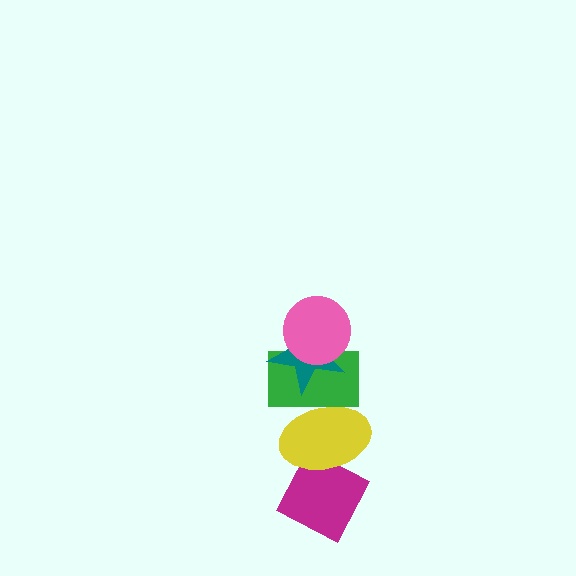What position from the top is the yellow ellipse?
The yellow ellipse is 4th from the top.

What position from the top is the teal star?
The teal star is 2nd from the top.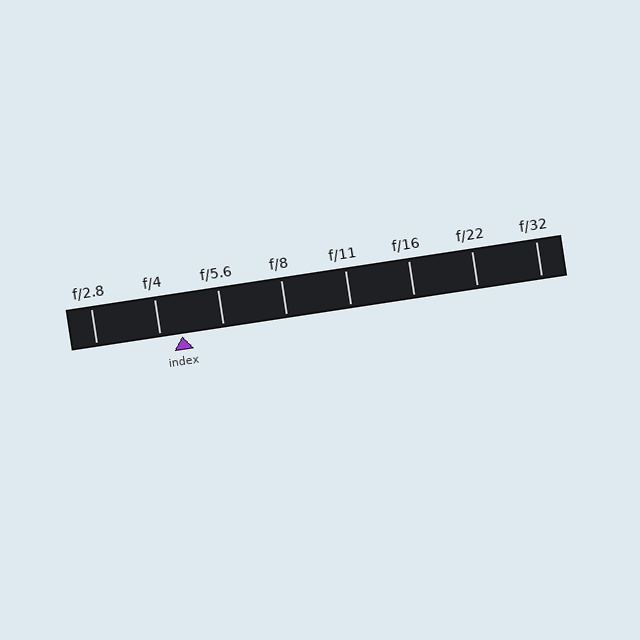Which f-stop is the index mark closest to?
The index mark is closest to f/4.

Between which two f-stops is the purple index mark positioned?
The index mark is between f/4 and f/5.6.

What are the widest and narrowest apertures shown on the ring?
The widest aperture shown is f/2.8 and the narrowest is f/32.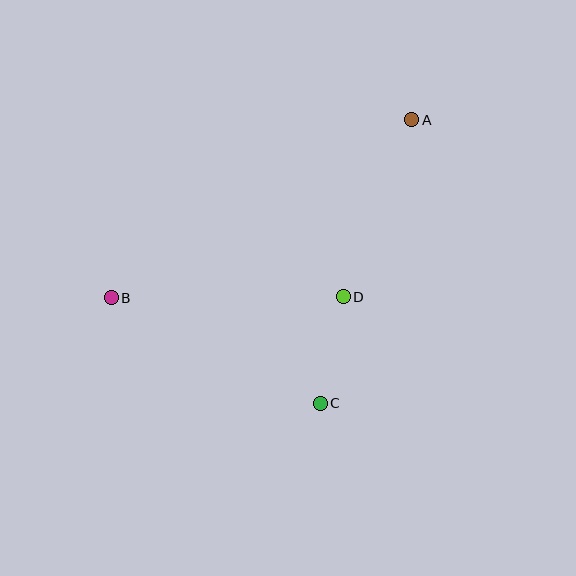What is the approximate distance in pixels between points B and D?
The distance between B and D is approximately 232 pixels.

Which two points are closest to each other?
Points C and D are closest to each other.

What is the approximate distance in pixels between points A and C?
The distance between A and C is approximately 298 pixels.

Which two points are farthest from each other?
Points A and B are farthest from each other.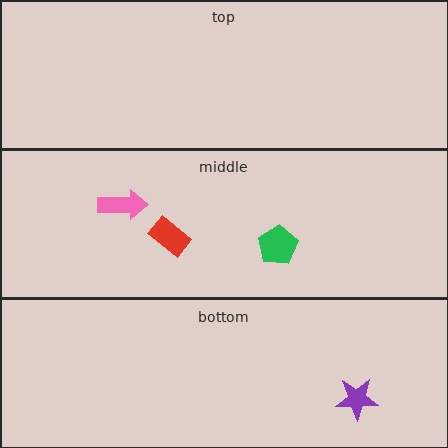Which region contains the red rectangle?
The middle region.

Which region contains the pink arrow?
The middle region.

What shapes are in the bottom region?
The purple star.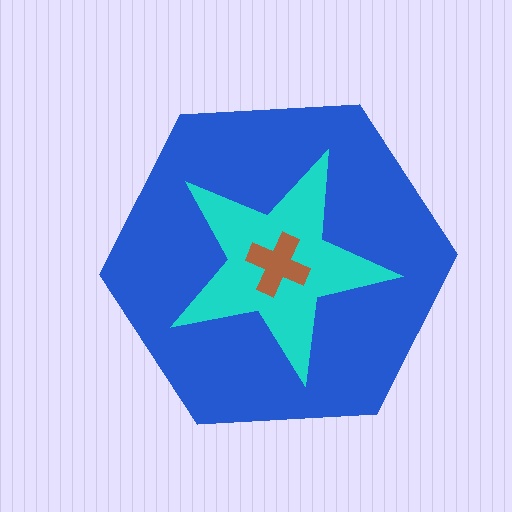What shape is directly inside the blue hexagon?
The cyan star.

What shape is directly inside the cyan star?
The brown cross.